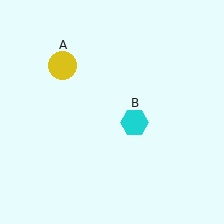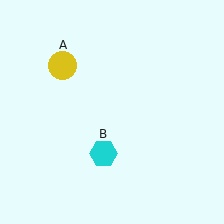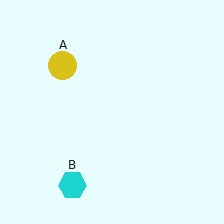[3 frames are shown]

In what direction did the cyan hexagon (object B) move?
The cyan hexagon (object B) moved down and to the left.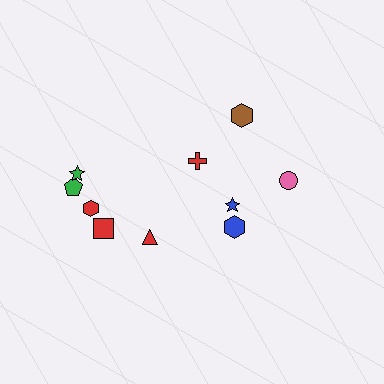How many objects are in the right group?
There are 4 objects.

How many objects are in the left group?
There are 6 objects.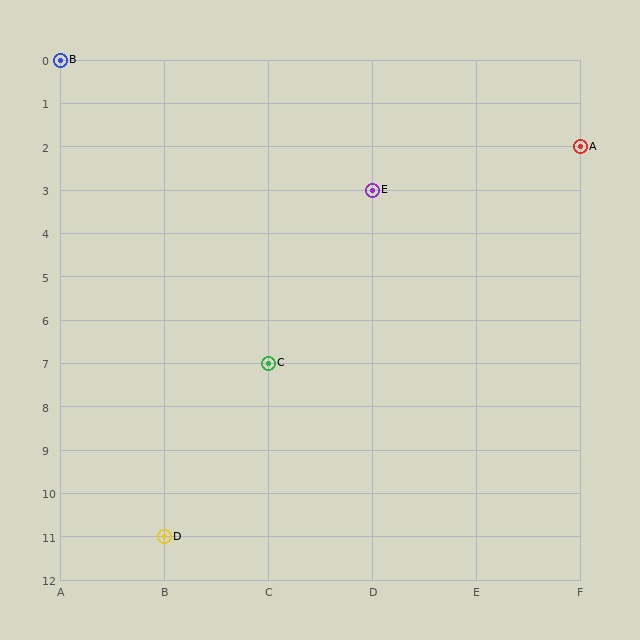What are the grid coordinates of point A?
Point A is at grid coordinates (F, 2).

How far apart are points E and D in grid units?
Points E and D are 2 columns and 8 rows apart (about 8.2 grid units diagonally).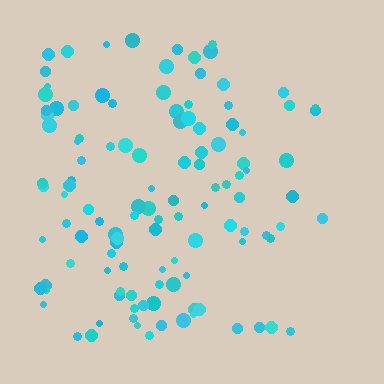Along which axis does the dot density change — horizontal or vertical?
Horizontal.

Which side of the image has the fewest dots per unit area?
The right.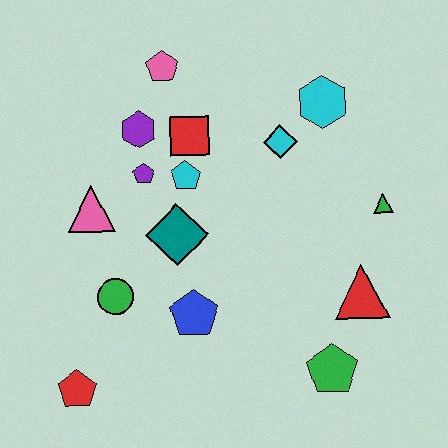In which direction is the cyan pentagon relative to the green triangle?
The cyan pentagon is to the left of the green triangle.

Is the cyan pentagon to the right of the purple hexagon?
Yes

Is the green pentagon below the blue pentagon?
Yes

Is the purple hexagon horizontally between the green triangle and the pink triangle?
Yes